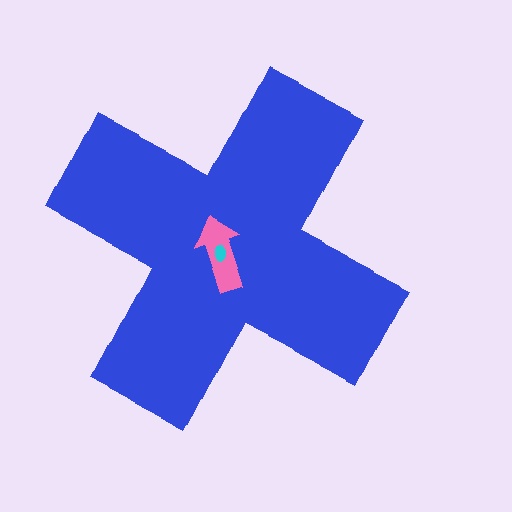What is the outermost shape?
The blue cross.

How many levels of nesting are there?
3.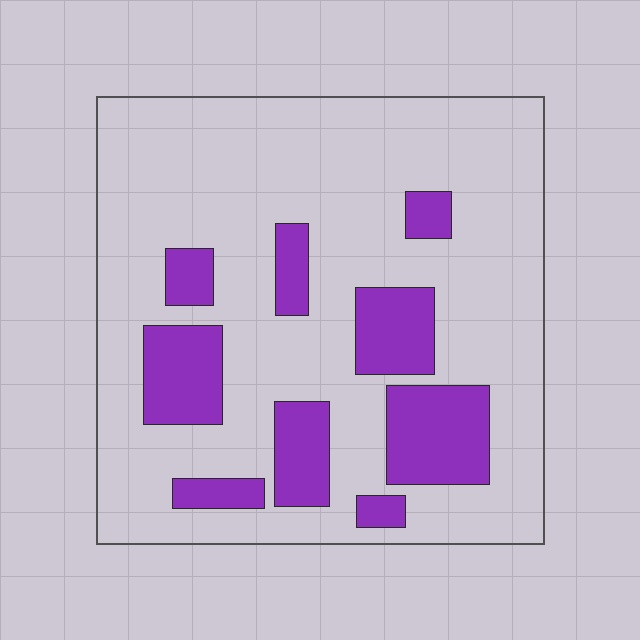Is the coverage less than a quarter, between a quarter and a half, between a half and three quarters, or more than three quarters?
Less than a quarter.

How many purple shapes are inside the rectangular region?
9.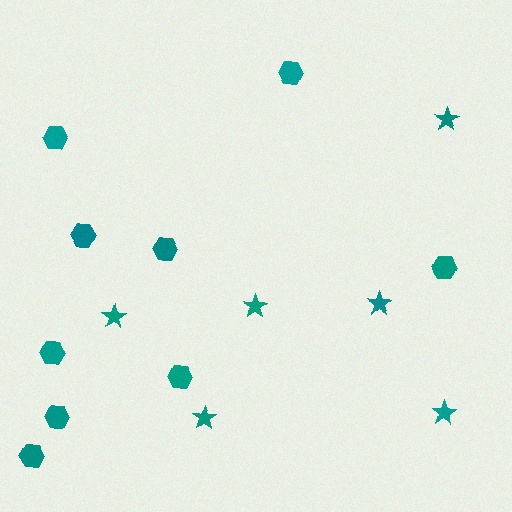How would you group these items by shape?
There are 2 groups: one group of hexagons (9) and one group of stars (6).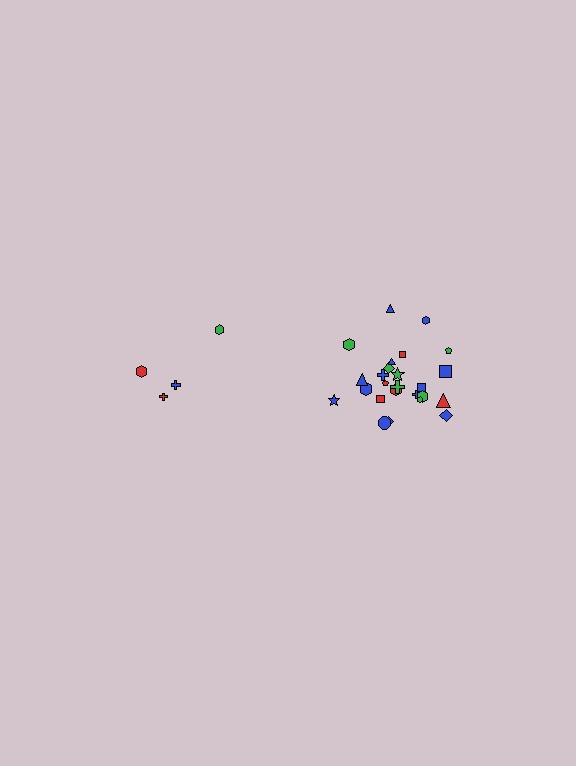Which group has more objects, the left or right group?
The right group.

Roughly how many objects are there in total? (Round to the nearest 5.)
Roughly 30 objects in total.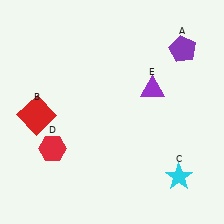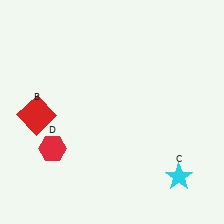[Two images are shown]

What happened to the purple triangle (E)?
The purple triangle (E) was removed in Image 2. It was in the top-right area of Image 1.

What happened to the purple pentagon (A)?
The purple pentagon (A) was removed in Image 2. It was in the top-right area of Image 1.